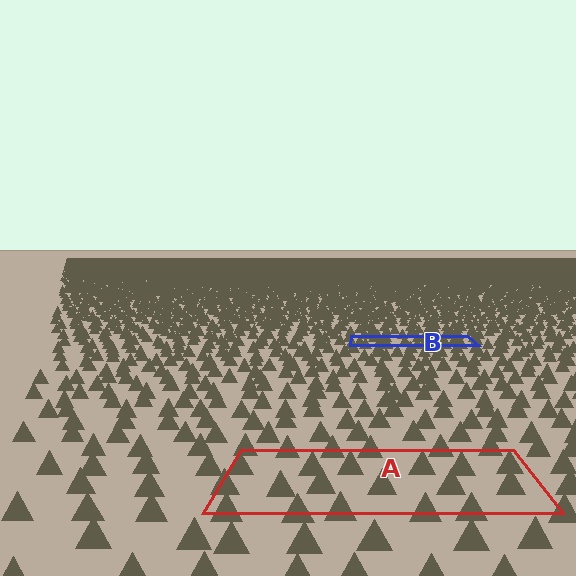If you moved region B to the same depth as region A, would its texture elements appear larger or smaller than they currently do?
They would appear larger. At a closer depth, the same texture elements are projected at a bigger on-screen size.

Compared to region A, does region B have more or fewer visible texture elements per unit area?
Region B has more texture elements per unit area — they are packed more densely because it is farther away.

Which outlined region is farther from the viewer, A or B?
Region B is farther from the viewer — the texture elements inside it appear smaller and more densely packed.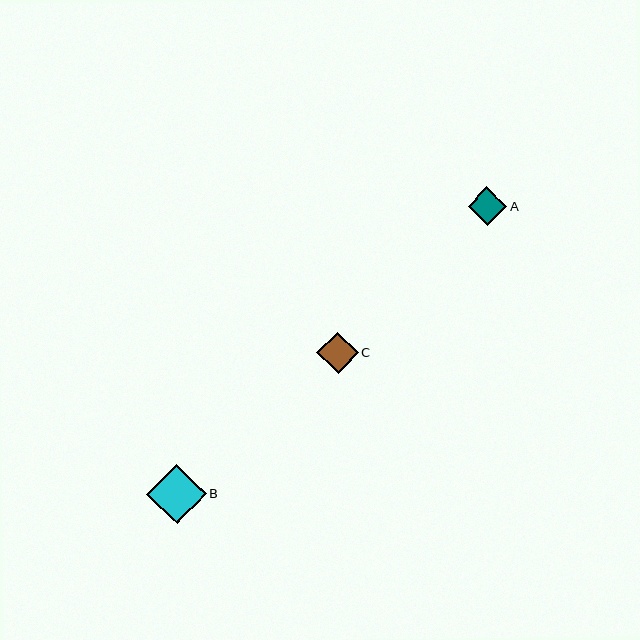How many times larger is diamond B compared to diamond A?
Diamond B is approximately 1.5 times the size of diamond A.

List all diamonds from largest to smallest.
From largest to smallest: B, C, A.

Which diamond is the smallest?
Diamond A is the smallest with a size of approximately 39 pixels.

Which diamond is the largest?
Diamond B is the largest with a size of approximately 60 pixels.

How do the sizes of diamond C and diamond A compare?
Diamond C and diamond A are approximately the same size.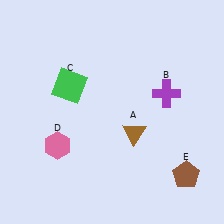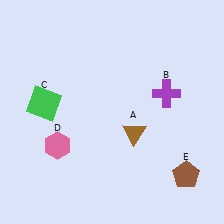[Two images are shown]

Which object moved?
The green square (C) moved left.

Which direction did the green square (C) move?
The green square (C) moved left.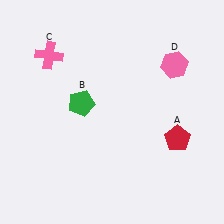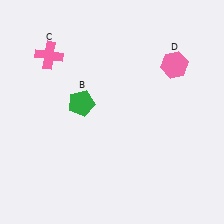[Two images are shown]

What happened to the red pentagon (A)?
The red pentagon (A) was removed in Image 2. It was in the bottom-right area of Image 1.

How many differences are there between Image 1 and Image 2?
There is 1 difference between the two images.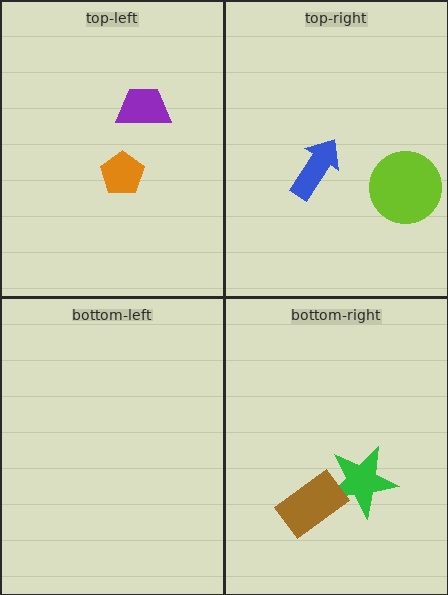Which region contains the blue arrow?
The top-right region.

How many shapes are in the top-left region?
2.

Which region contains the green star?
The bottom-right region.